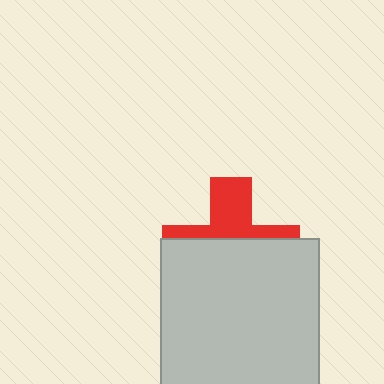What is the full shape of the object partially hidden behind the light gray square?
The partially hidden object is a red cross.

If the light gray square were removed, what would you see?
You would see the complete red cross.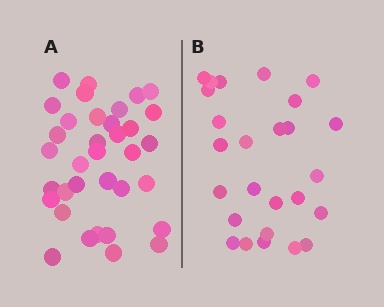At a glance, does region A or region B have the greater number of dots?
Region A (the left region) has more dots.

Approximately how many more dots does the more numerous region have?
Region A has roughly 8 or so more dots than region B.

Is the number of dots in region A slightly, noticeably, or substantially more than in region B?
Region A has noticeably more, but not dramatically so. The ratio is roughly 1.3 to 1.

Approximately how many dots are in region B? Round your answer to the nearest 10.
About 30 dots. (The exact count is 26, which rounds to 30.)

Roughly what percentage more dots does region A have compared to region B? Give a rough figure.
About 35% more.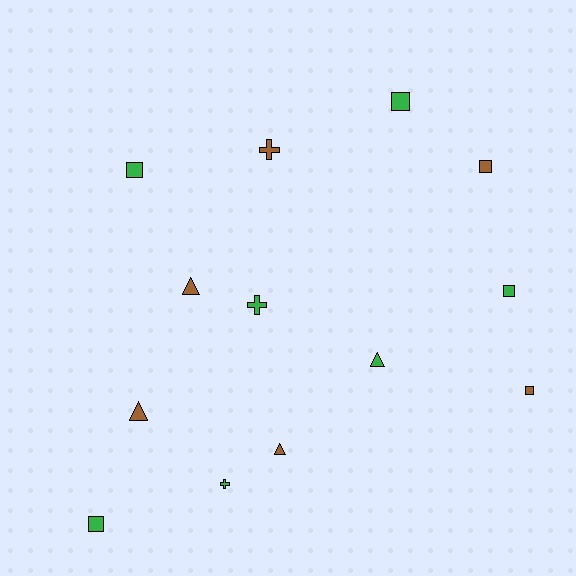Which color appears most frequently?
Green, with 7 objects.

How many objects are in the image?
There are 13 objects.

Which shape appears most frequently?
Square, with 6 objects.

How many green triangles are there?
There is 1 green triangle.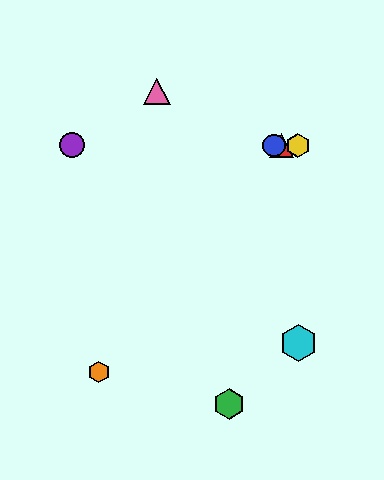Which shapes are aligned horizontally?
The red triangle, the blue circle, the yellow hexagon, the purple circle are aligned horizontally.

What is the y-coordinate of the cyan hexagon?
The cyan hexagon is at y≈343.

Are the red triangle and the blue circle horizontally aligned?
Yes, both are at y≈145.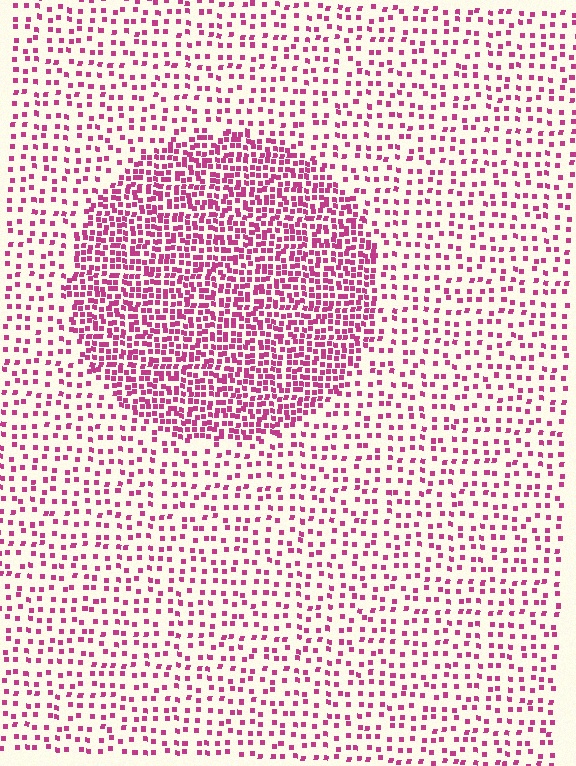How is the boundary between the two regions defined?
The boundary is defined by a change in element density (approximately 2.4x ratio). All elements are the same color, size, and shape.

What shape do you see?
I see a circle.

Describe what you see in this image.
The image contains small magenta elements arranged at two different densities. A circle-shaped region is visible where the elements are more densely packed than the surrounding area.